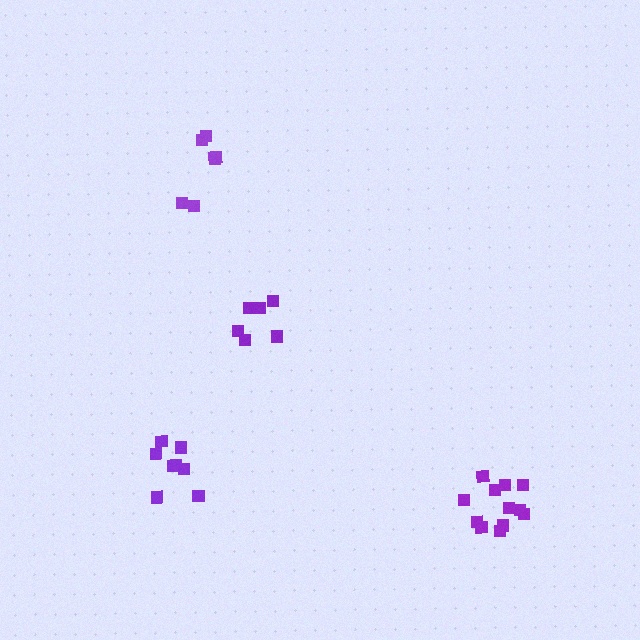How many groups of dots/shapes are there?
There are 4 groups.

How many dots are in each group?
Group 1: 6 dots, Group 2: 8 dots, Group 3: 12 dots, Group 4: 6 dots (32 total).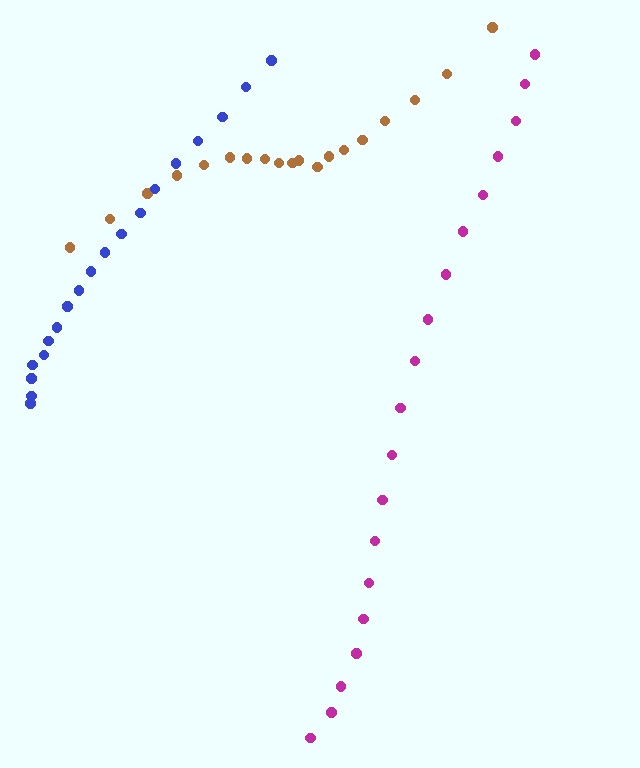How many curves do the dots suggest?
There are 3 distinct paths.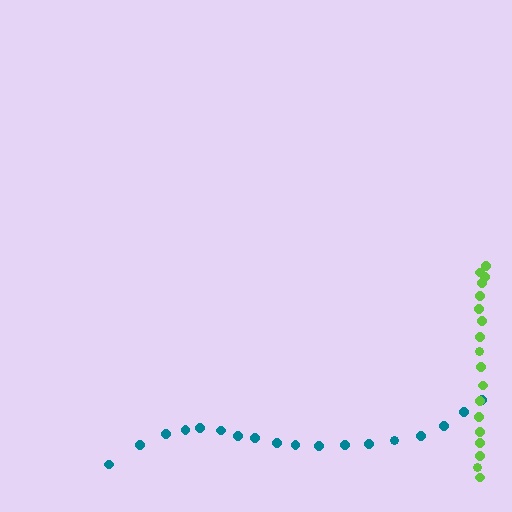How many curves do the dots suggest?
There are 2 distinct paths.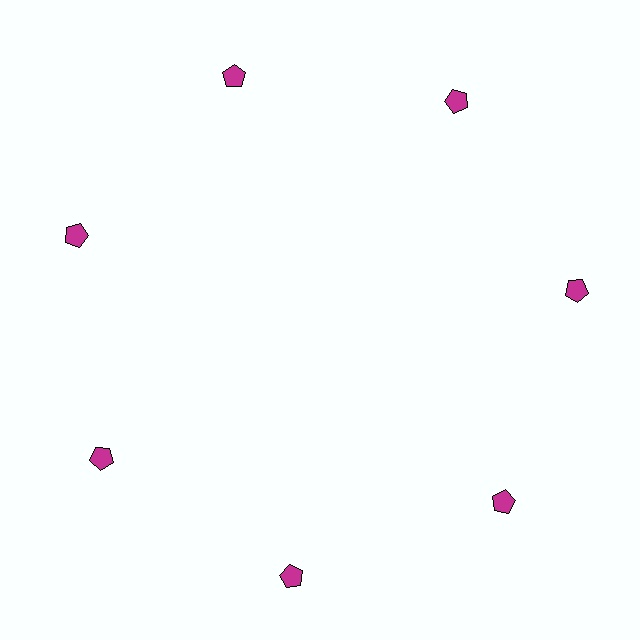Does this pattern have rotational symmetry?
Yes, this pattern has 7-fold rotational symmetry. It looks the same after rotating 51 degrees around the center.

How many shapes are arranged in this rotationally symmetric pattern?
There are 7 shapes, arranged in 7 groups of 1.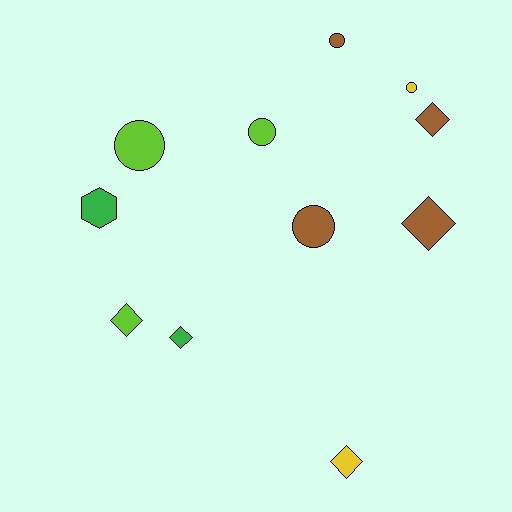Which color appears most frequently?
Brown, with 4 objects.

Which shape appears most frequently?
Circle, with 5 objects.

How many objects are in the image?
There are 11 objects.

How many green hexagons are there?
There is 1 green hexagon.